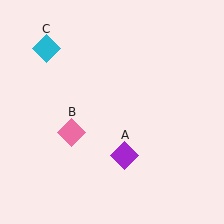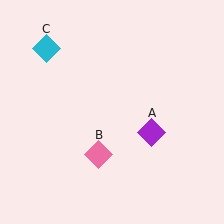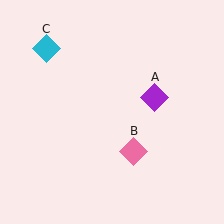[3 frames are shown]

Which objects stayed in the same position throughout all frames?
Cyan diamond (object C) remained stationary.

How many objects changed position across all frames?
2 objects changed position: purple diamond (object A), pink diamond (object B).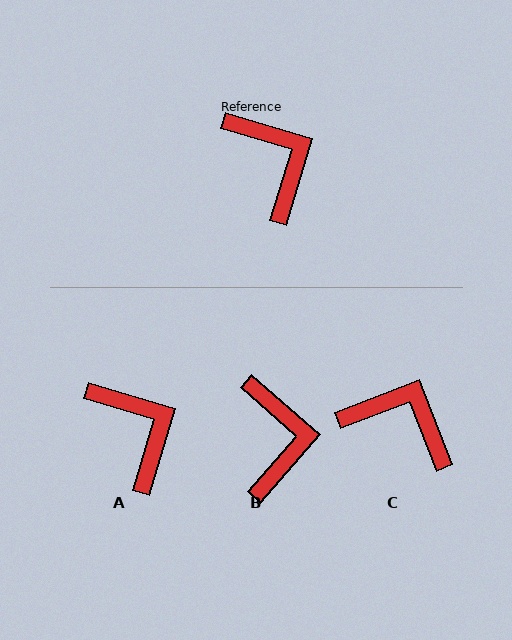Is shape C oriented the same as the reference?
No, it is off by about 38 degrees.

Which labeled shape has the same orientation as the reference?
A.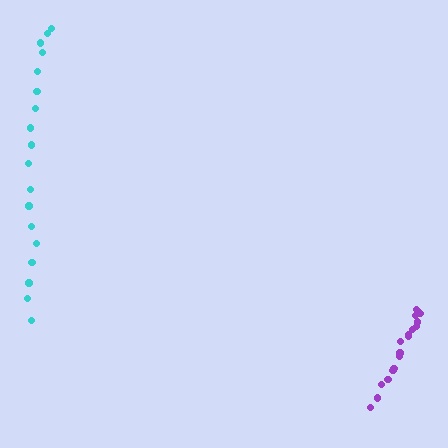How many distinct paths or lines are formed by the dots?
There are 2 distinct paths.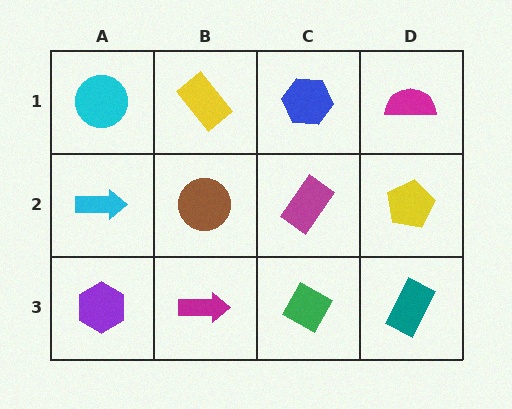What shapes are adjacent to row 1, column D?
A yellow pentagon (row 2, column D), a blue hexagon (row 1, column C).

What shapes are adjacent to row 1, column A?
A cyan arrow (row 2, column A), a yellow rectangle (row 1, column B).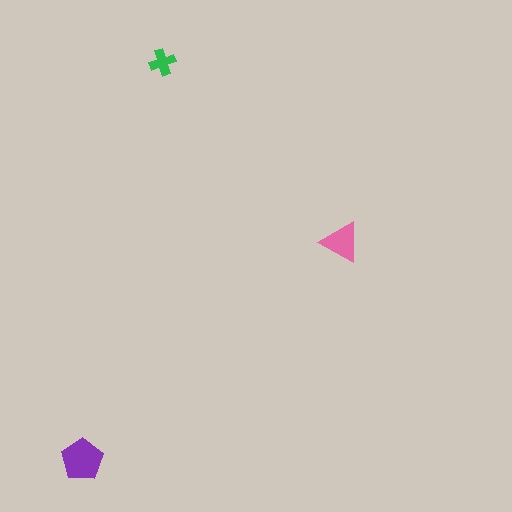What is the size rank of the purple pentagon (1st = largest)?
1st.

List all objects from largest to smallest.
The purple pentagon, the pink triangle, the green cross.